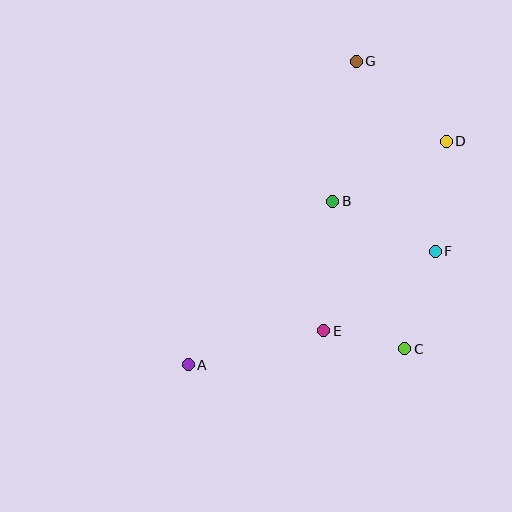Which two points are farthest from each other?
Points A and G are farthest from each other.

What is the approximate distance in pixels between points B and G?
The distance between B and G is approximately 142 pixels.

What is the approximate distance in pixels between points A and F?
The distance between A and F is approximately 272 pixels.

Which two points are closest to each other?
Points C and E are closest to each other.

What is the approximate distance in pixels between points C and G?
The distance between C and G is approximately 292 pixels.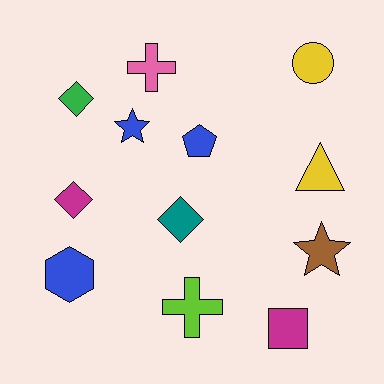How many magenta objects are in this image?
There are 2 magenta objects.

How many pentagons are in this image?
There is 1 pentagon.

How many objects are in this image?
There are 12 objects.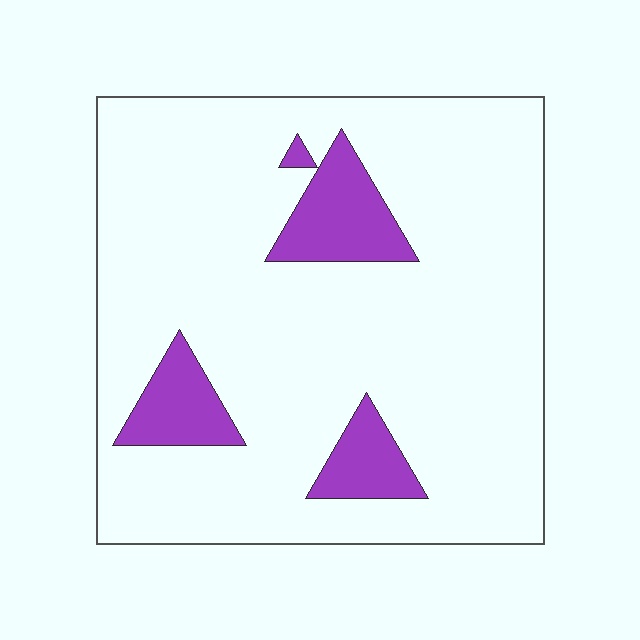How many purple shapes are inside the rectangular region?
4.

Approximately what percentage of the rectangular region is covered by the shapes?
Approximately 15%.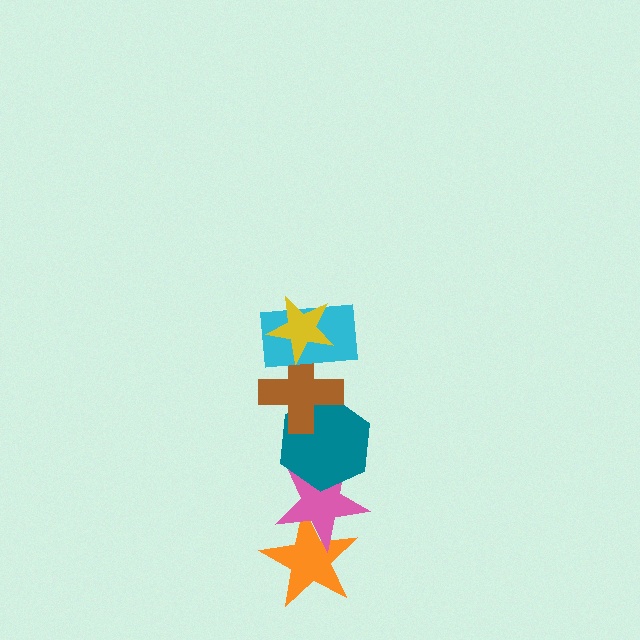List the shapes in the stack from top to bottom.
From top to bottom: the yellow star, the cyan rectangle, the brown cross, the teal hexagon, the pink star, the orange star.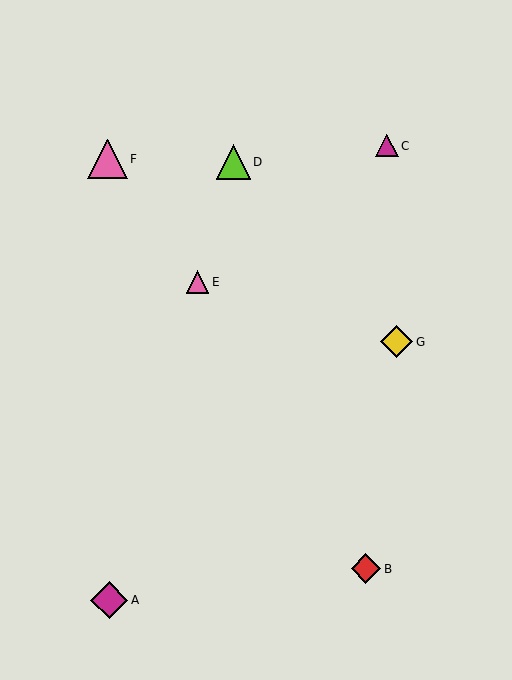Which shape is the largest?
The pink triangle (labeled F) is the largest.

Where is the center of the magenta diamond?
The center of the magenta diamond is at (109, 600).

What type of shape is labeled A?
Shape A is a magenta diamond.